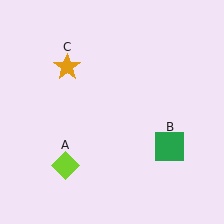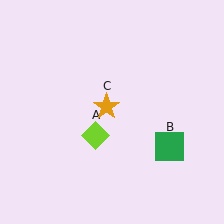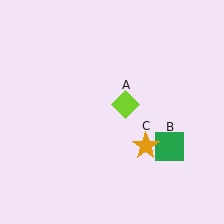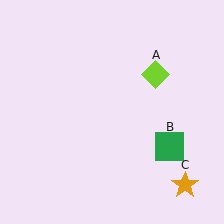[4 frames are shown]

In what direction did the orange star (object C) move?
The orange star (object C) moved down and to the right.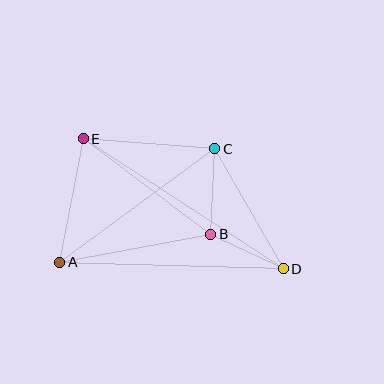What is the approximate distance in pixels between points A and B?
The distance between A and B is approximately 154 pixels.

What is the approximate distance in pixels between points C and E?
The distance between C and E is approximately 132 pixels.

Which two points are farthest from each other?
Points D and E are farthest from each other.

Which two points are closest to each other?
Points B and D are closest to each other.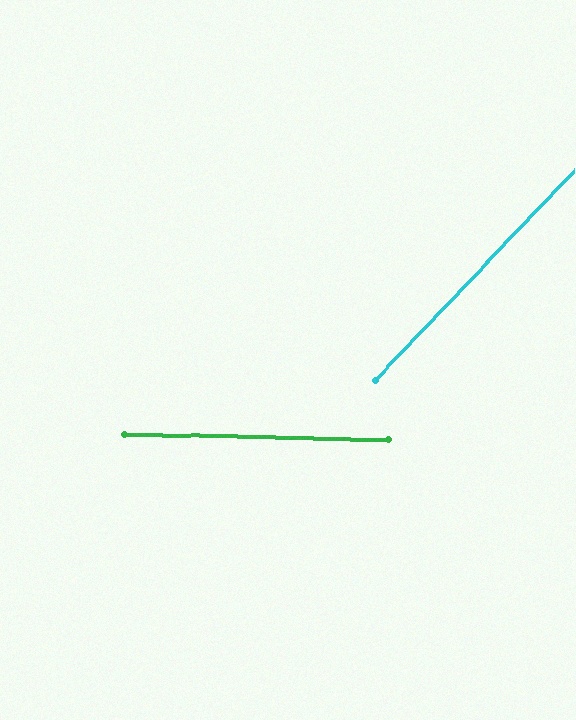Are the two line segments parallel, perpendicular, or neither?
Neither parallel nor perpendicular — they differ by about 48°.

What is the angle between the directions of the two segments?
Approximately 48 degrees.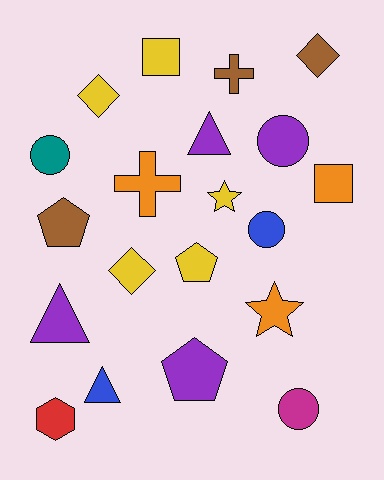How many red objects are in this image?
There is 1 red object.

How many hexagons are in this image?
There is 1 hexagon.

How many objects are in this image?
There are 20 objects.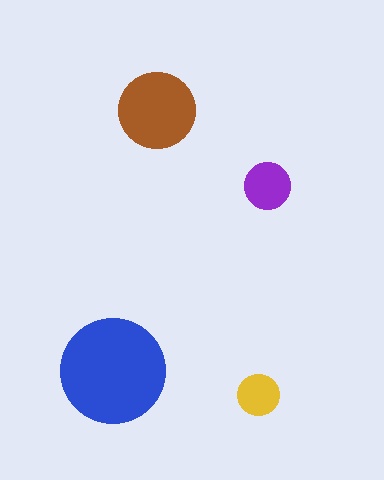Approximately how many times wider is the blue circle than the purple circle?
About 2.5 times wider.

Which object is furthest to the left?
The blue circle is leftmost.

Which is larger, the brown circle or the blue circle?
The blue one.